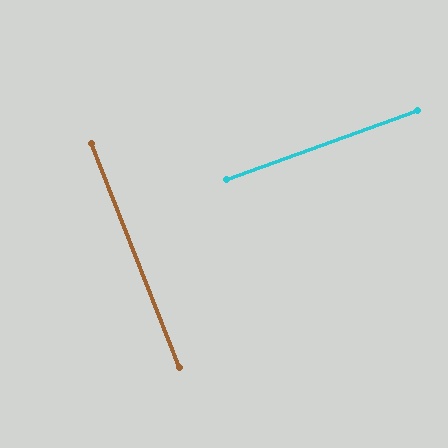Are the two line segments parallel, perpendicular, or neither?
Perpendicular — they meet at approximately 88°.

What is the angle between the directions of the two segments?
Approximately 88 degrees.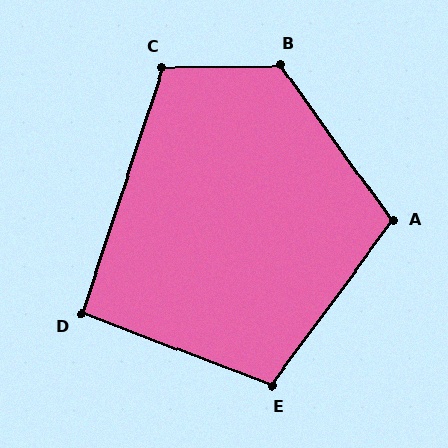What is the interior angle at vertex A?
Approximately 108 degrees (obtuse).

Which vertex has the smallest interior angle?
D, at approximately 93 degrees.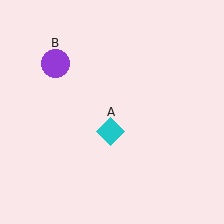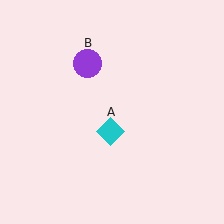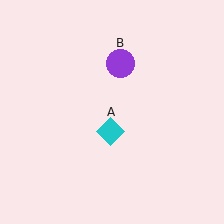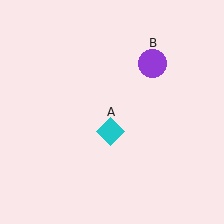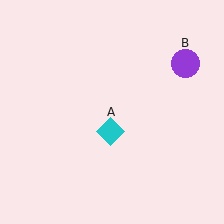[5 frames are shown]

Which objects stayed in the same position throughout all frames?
Cyan diamond (object A) remained stationary.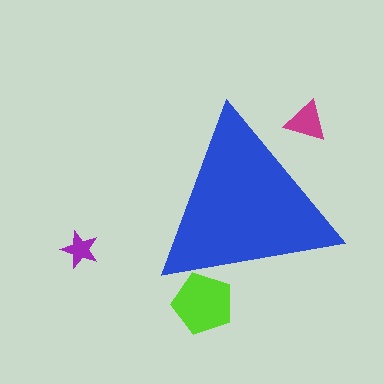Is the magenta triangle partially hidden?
Yes, the magenta triangle is partially hidden behind the blue triangle.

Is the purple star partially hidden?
No, the purple star is fully visible.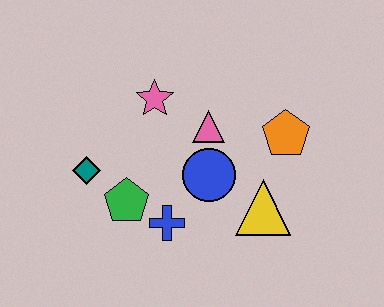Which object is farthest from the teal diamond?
The orange pentagon is farthest from the teal diamond.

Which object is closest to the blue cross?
The green pentagon is closest to the blue cross.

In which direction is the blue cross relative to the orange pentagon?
The blue cross is to the left of the orange pentagon.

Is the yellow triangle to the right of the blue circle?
Yes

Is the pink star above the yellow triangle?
Yes